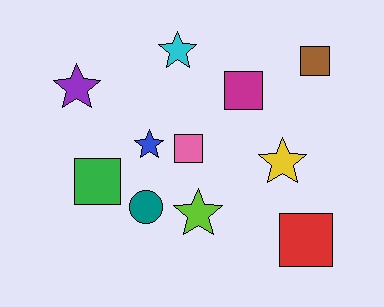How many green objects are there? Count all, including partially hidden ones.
There is 1 green object.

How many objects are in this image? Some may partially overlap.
There are 11 objects.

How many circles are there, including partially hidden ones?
There is 1 circle.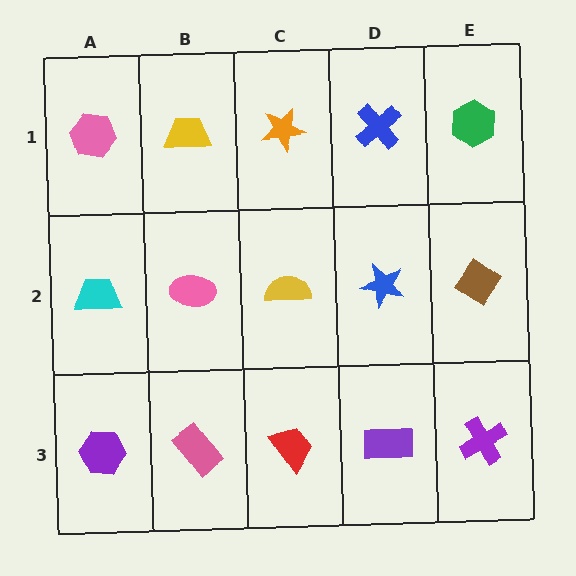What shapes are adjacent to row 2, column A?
A pink hexagon (row 1, column A), a purple hexagon (row 3, column A), a pink ellipse (row 2, column B).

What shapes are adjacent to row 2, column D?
A blue cross (row 1, column D), a purple rectangle (row 3, column D), a yellow semicircle (row 2, column C), a brown diamond (row 2, column E).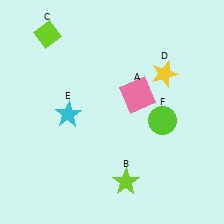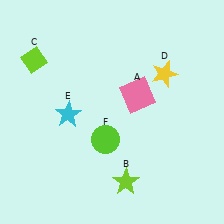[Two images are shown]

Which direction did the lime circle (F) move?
The lime circle (F) moved left.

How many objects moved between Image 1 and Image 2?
2 objects moved between the two images.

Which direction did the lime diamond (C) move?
The lime diamond (C) moved down.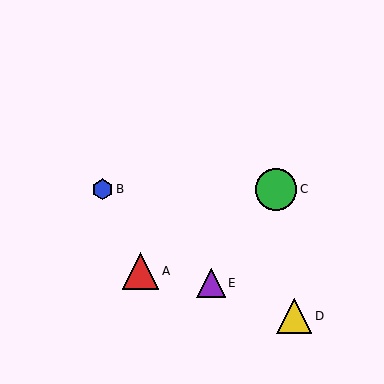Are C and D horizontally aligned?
No, C is at y≈189 and D is at y≈316.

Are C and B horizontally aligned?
Yes, both are at y≈189.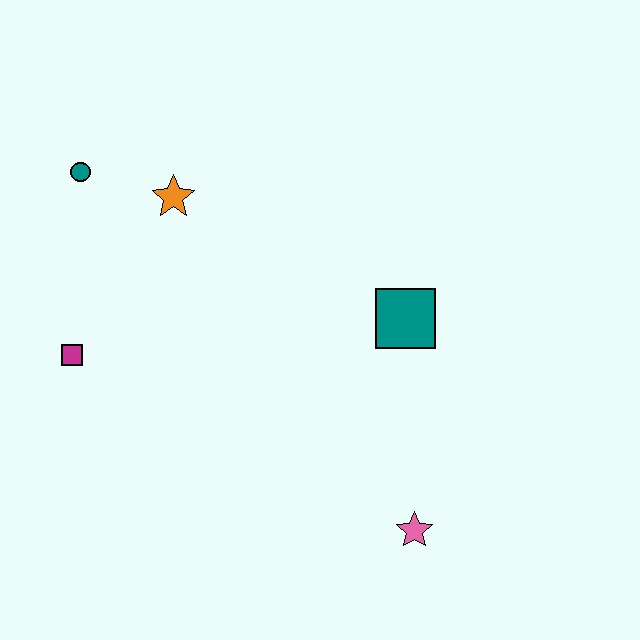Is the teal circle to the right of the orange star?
No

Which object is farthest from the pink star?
The teal circle is farthest from the pink star.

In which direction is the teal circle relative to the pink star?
The teal circle is above the pink star.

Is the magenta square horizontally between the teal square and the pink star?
No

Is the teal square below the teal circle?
Yes